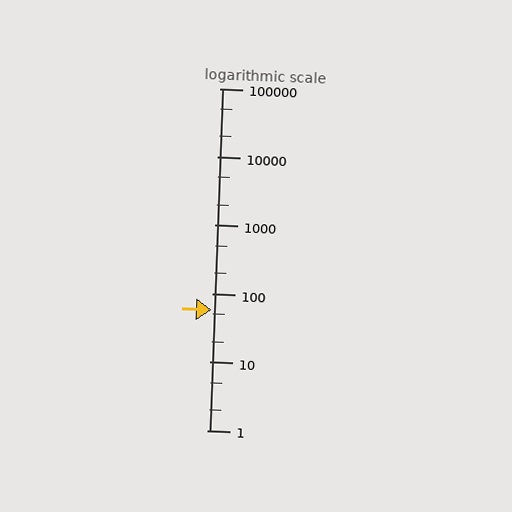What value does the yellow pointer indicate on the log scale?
The pointer indicates approximately 57.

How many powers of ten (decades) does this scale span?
The scale spans 5 decades, from 1 to 100000.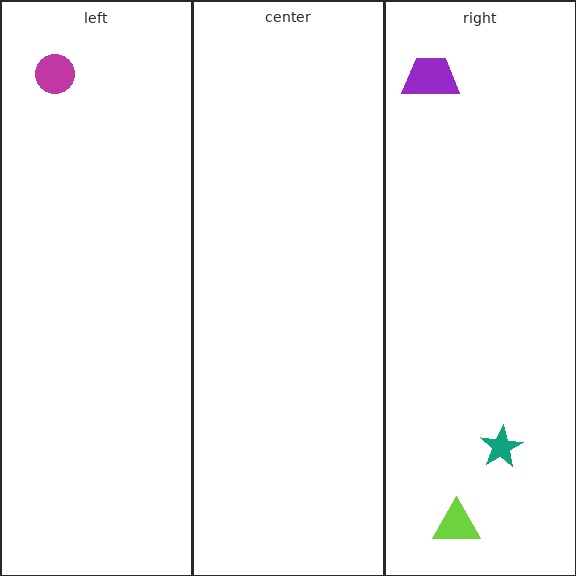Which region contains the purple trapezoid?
The right region.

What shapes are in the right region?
The teal star, the purple trapezoid, the lime triangle.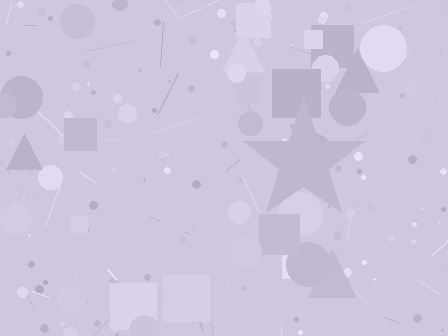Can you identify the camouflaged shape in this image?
The camouflaged shape is a star.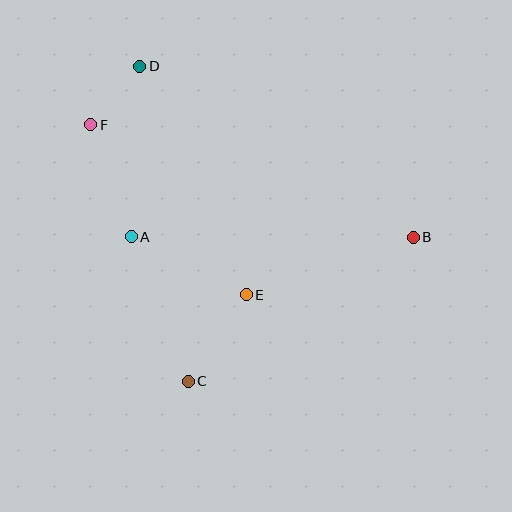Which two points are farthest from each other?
Points B and F are farthest from each other.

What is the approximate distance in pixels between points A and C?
The distance between A and C is approximately 155 pixels.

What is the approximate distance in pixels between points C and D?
The distance between C and D is approximately 318 pixels.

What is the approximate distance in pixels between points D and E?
The distance between D and E is approximately 252 pixels.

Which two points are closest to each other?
Points D and F are closest to each other.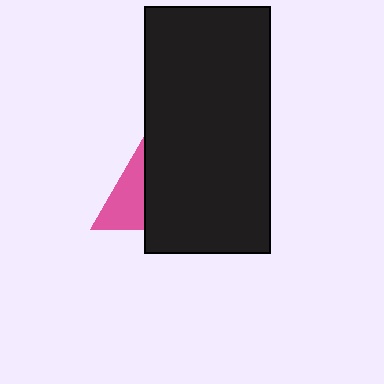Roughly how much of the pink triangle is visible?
A small part of it is visible (roughly 35%).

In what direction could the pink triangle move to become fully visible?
The pink triangle could move left. That would shift it out from behind the black rectangle entirely.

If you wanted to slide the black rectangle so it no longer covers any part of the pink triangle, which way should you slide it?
Slide it right — that is the most direct way to separate the two shapes.